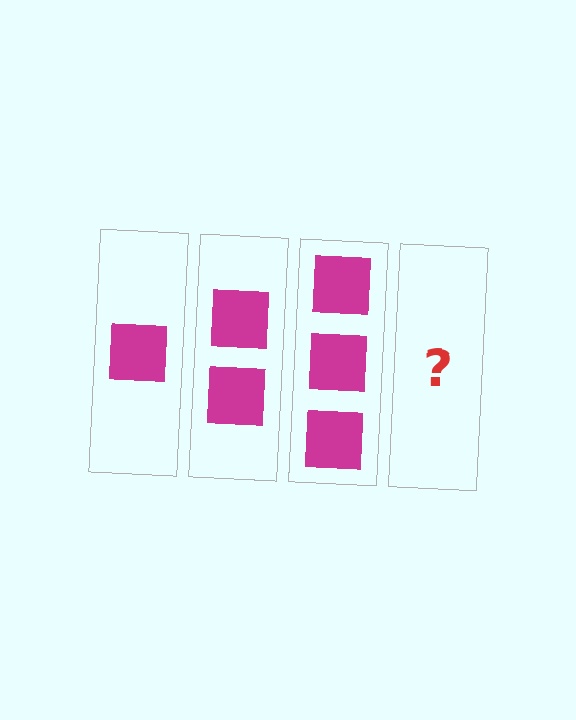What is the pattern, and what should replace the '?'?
The pattern is that each step adds one more square. The '?' should be 4 squares.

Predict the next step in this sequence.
The next step is 4 squares.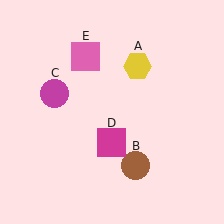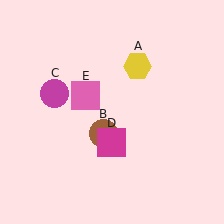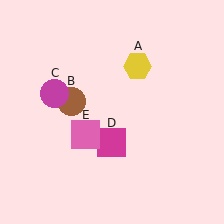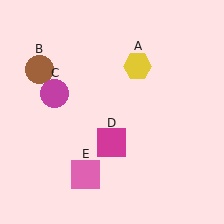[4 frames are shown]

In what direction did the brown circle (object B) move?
The brown circle (object B) moved up and to the left.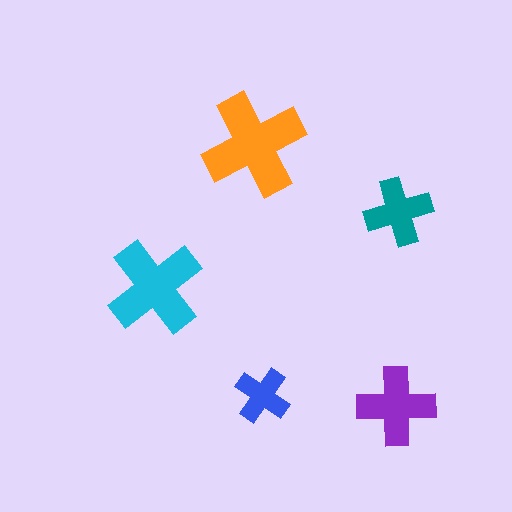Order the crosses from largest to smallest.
the orange one, the cyan one, the purple one, the teal one, the blue one.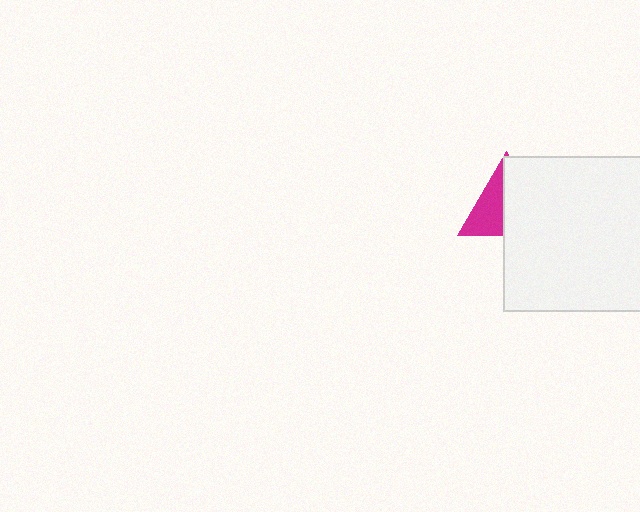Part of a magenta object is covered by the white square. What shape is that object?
It is a triangle.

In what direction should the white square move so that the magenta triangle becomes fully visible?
The white square should move right. That is the shortest direction to clear the overlap and leave the magenta triangle fully visible.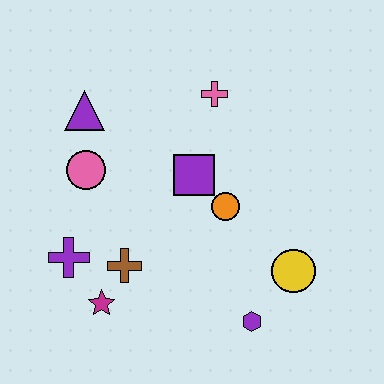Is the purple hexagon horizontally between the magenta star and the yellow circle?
Yes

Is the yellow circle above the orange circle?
No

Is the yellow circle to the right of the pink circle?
Yes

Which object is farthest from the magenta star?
The pink cross is farthest from the magenta star.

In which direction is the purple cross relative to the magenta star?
The purple cross is above the magenta star.